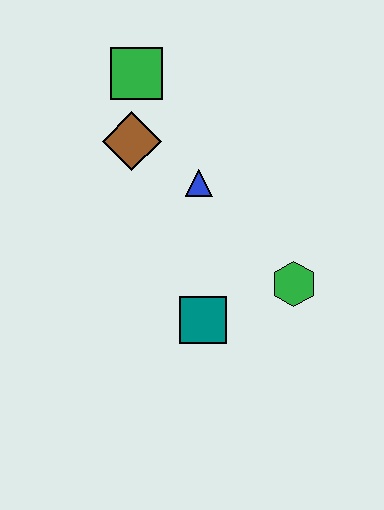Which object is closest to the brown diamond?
The green square is closest to the brown diamond.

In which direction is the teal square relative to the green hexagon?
The teal square is to the left of the green hexagon.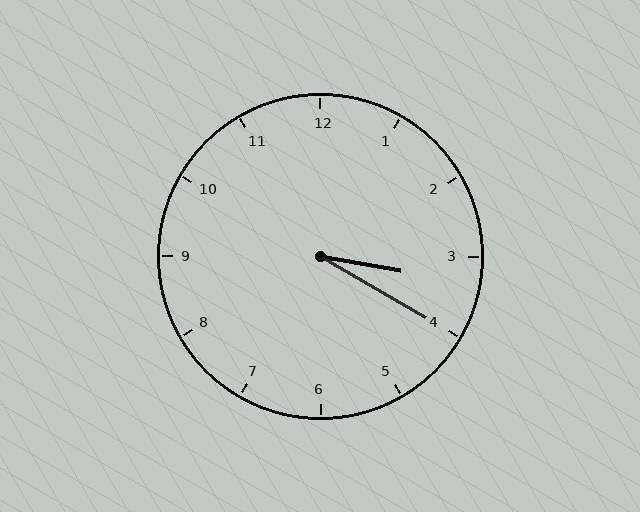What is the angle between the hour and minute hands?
Approximately 20 degrees.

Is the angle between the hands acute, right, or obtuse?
It is acute.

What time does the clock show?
3:20.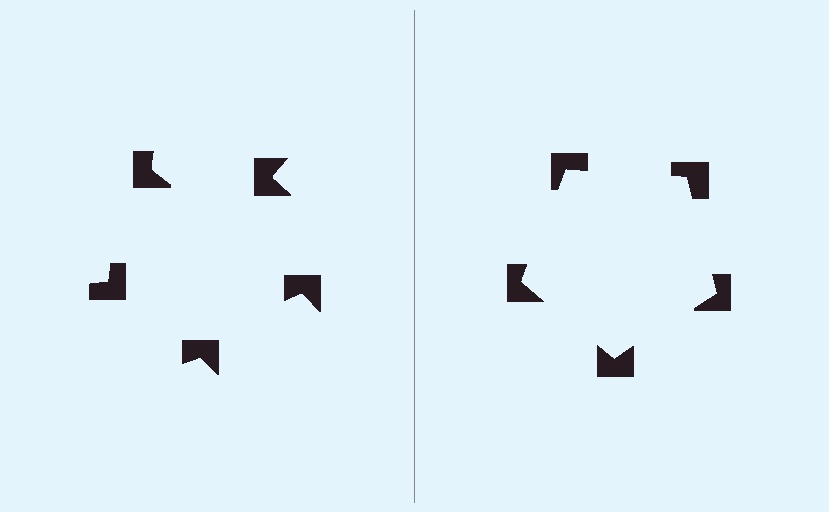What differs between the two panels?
The notched squares are positioned identically on both sides; only the wedge orientations differ. On the right they align to a pentagon; on the left they are misaligned.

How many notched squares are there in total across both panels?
10 — 5 on each side.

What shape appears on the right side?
An illusory pentagon.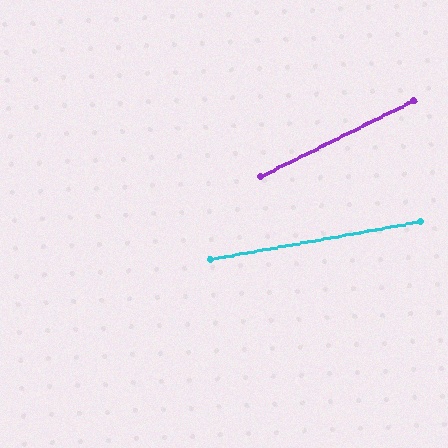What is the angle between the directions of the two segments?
Approximately 16 degrees.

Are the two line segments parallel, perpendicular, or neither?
Neither parallel nor perpendicular — they differ by about 16°.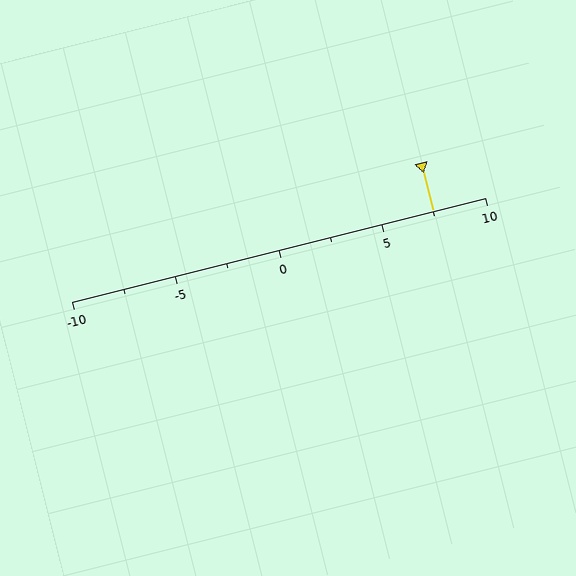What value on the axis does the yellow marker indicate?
The marker indicates approximately 7.5.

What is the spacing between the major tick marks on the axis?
The major ticks are spaced 5 apart.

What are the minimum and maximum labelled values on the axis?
The axis runs from -10 to 10.